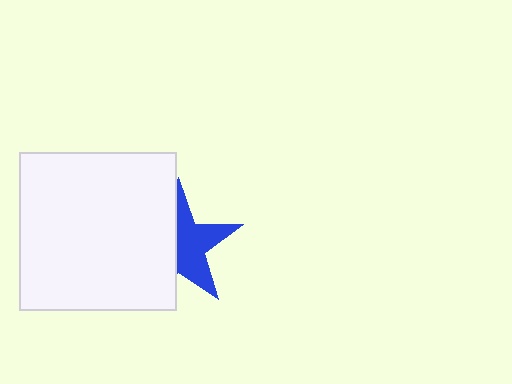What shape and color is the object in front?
The object in front is a white square.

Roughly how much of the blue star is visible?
About half of it is visible (roughly 52%).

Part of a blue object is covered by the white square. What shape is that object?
It is a star.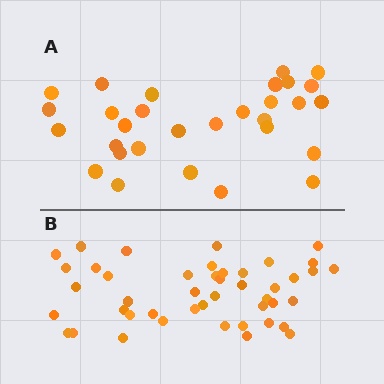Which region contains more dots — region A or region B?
Region B (the bottom region) has more dots.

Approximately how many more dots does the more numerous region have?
Region B has approximately 15 more dots than region A.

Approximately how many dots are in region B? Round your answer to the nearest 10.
About 40 dots. (The exact count is 45, which rounds to 40.)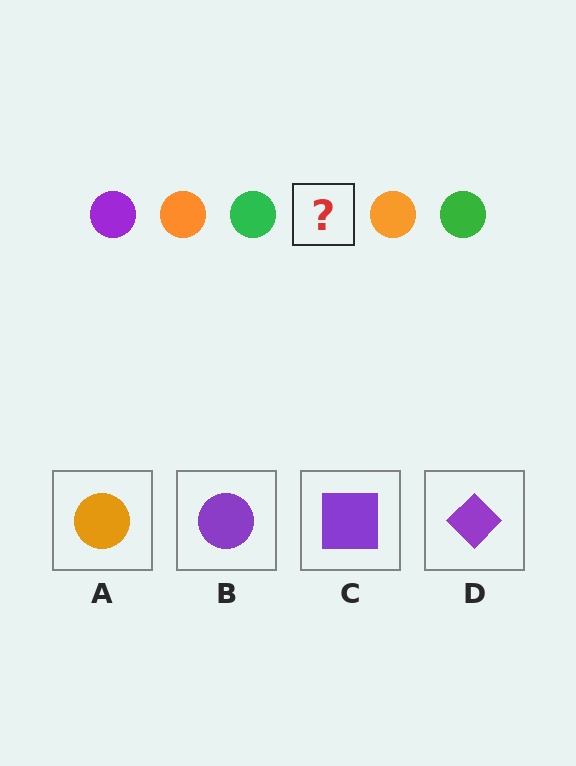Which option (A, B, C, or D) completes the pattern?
B.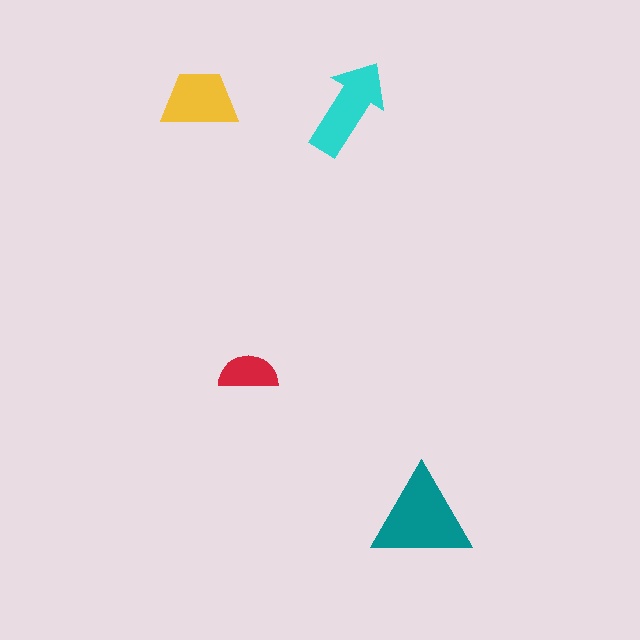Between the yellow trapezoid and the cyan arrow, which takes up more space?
The cyan arrow.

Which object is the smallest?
The red semicircle.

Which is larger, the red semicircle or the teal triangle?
The teal triangle.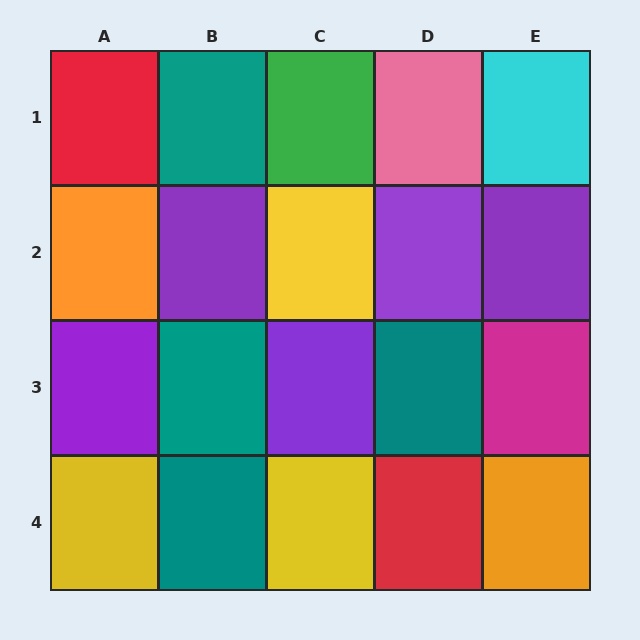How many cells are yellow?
3 cells are yellow.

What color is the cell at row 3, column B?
Teal.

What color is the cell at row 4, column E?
Orange.